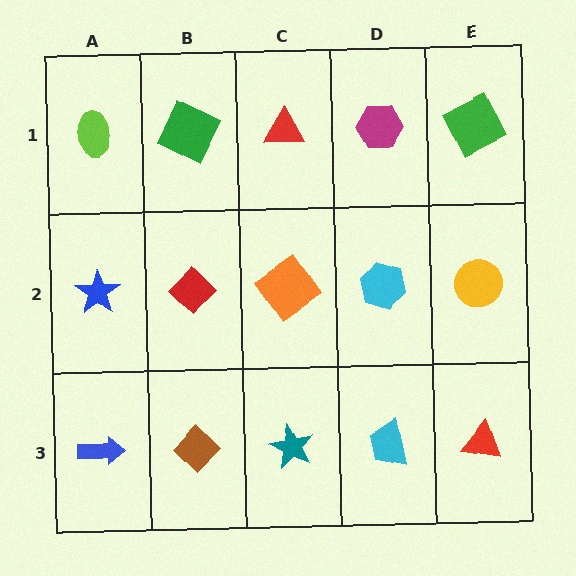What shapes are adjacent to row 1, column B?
A red diamond (row 2, column B), a lime ellipse (row 1, column A), a red triangle (row 1, column C).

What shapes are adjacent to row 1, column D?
A cyan hexagon (row 2, column D), a red triangle (row 1, column C), a green square (row 1, column E).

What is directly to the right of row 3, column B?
A teal star.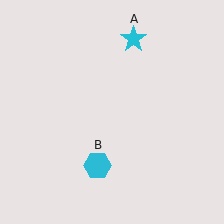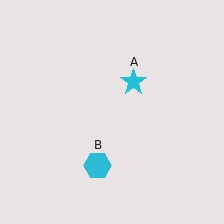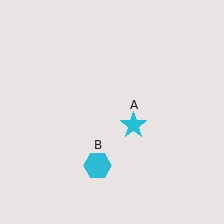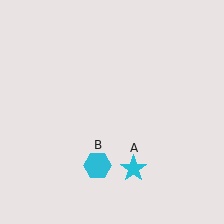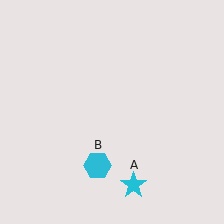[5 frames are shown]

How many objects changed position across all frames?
1 object changed position: cyan star (object A).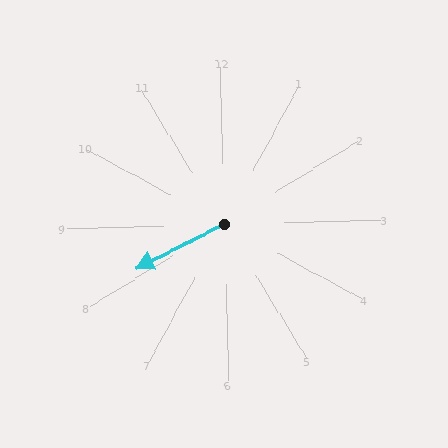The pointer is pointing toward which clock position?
Roughly 8 o'clock.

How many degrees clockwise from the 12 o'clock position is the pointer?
Approximately 245 degrees.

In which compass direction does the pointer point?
Southwest.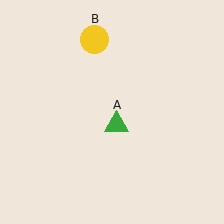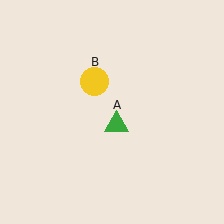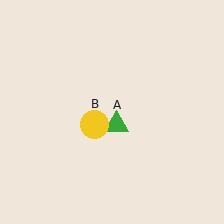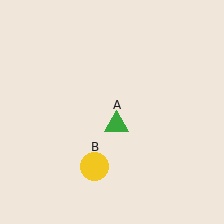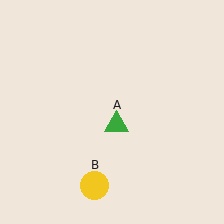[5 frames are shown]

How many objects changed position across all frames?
1 object changed position: yellow circle (object B).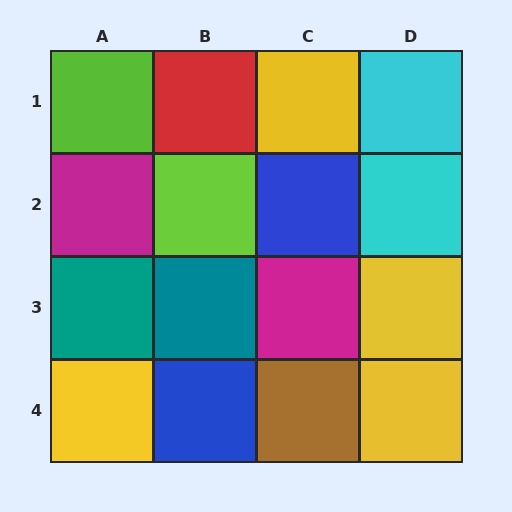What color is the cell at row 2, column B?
Lime.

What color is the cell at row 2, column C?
Blue.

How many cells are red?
1 cell is red.